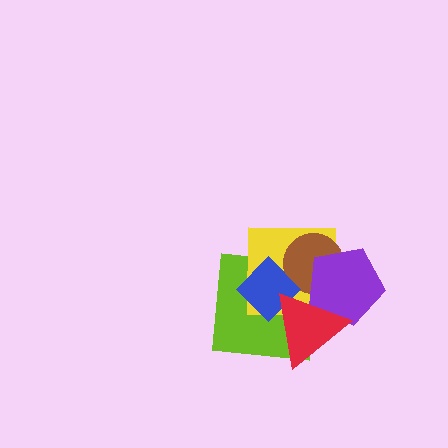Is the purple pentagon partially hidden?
Yes, it is partially covered by another shape.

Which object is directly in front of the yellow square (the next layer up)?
The brown circle is directly in front of the yellow square.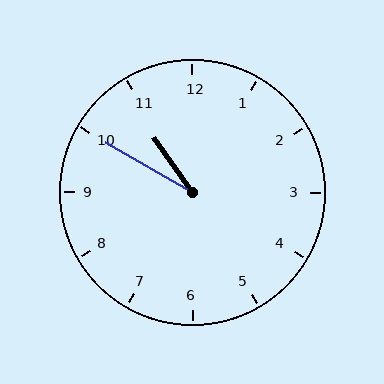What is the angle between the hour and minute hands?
Approximately 25 degrees.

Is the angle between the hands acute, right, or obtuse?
It is acute.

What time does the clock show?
10:50.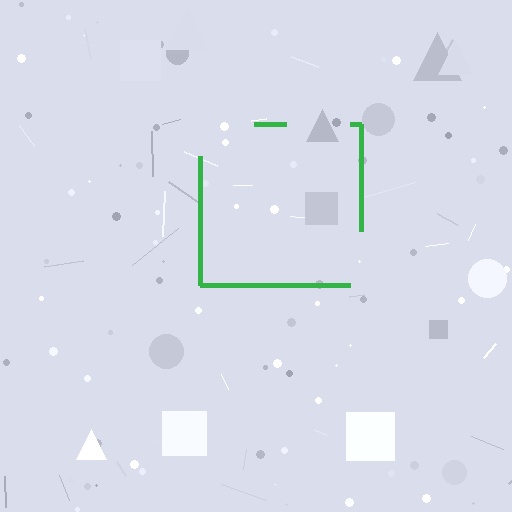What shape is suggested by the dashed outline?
The dashed outline suggests a square.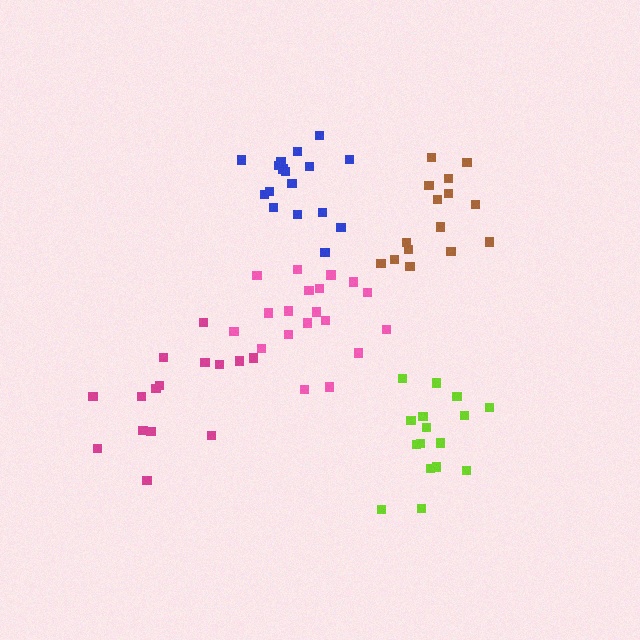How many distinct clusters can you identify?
There are 5 distinct clusters.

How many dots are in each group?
Group 1: 15 dots, Group 2: 15 dots, Group 3: 17 dots, Group 4: 16 dots, Group 5: 19 dots (82 total).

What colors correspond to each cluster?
The clusters are colored: magenta, brown, blue, lime, pink.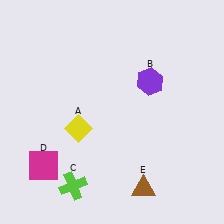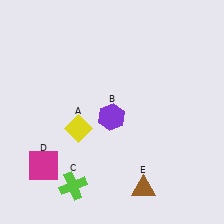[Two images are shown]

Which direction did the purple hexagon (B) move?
The purple hexagon (B) moved left.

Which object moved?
The purple hexagon (B) moved left.